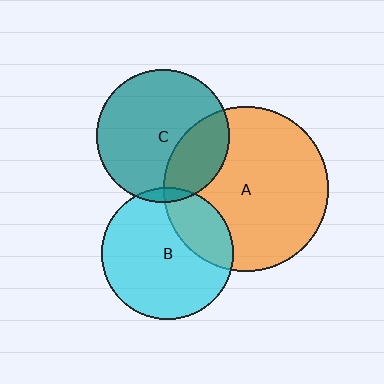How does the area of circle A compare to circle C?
Approximately 1.5 times.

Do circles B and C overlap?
Yes.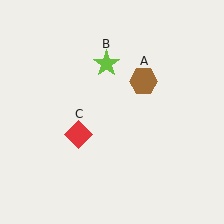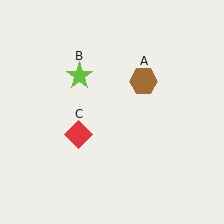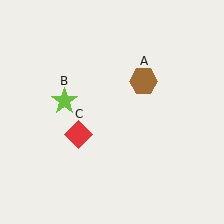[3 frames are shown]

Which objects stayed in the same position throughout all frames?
Brown hexagon (object A) and red diamond (object C) remained stationary.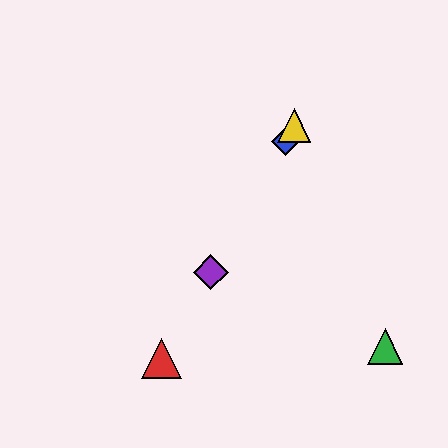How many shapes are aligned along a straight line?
4 shapes (the red triangle, the blue diamond, the yellow triangle, the purple diamond) are aligned along a straight line.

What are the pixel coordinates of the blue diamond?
The blue diamond is at (285, 141).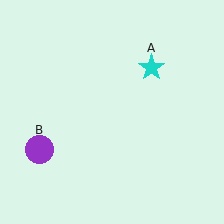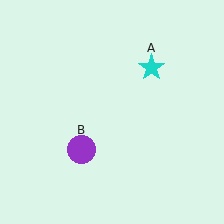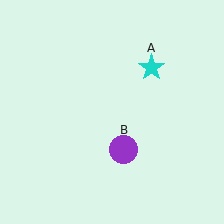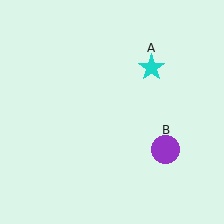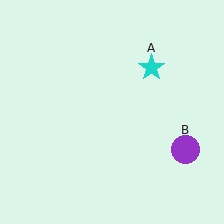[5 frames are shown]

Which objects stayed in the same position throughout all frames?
Cyan star (object A) remained stationary.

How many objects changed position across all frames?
1 object changed position: purple circle (object B).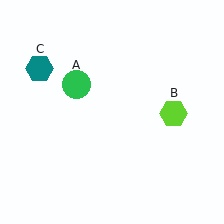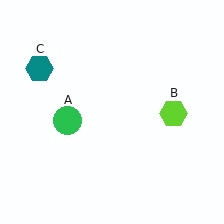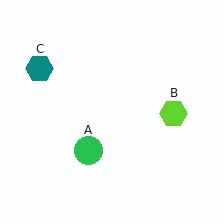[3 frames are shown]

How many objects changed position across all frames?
1 object changed position: green circle (object A).